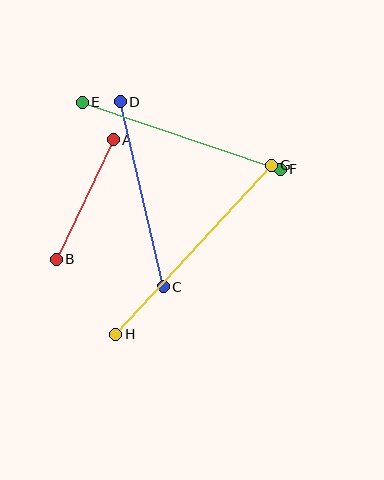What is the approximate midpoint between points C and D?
The midpoint is at approximately (142, 194) pixels.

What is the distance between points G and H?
The distance is approximately 229 pixels.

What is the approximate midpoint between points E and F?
The midpoint is at approximately (181, 136) pixels.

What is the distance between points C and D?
The distance is approximately 190 pixels.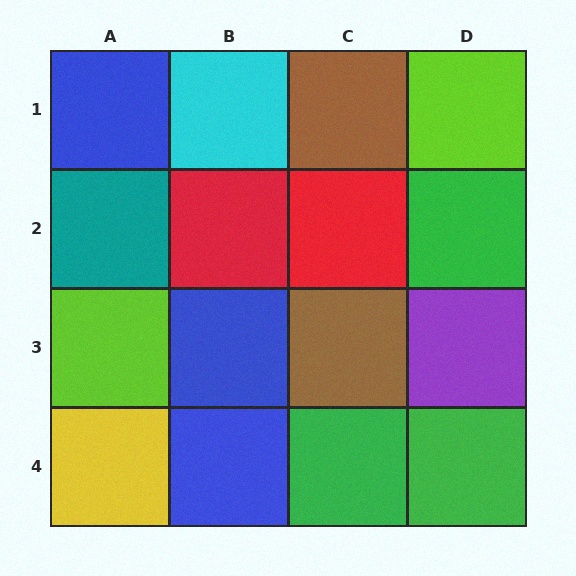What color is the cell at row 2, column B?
Red.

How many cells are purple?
1 cell is purple.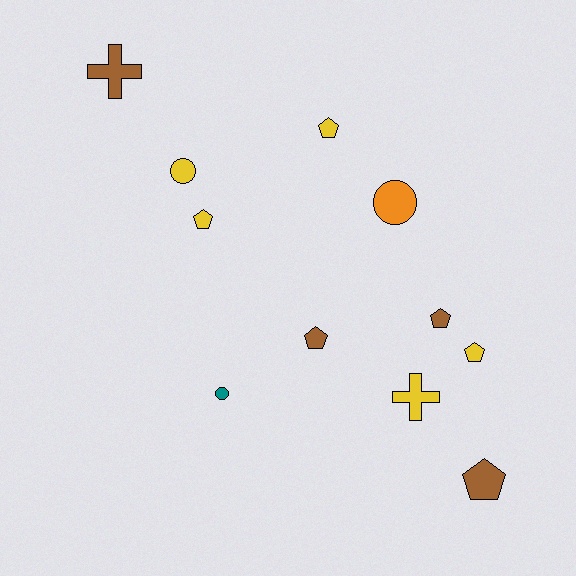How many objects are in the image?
There are 11 objects.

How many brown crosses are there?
There is 1 brown cross.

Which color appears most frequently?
Yellow, with 5 objects.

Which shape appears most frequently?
Pentagon, with 6 objects.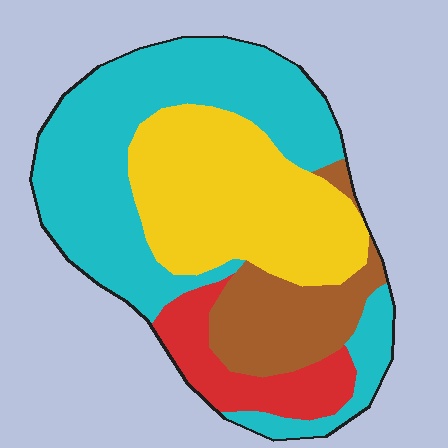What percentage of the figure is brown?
Brown takes up about one eighth (1/8) of the figure.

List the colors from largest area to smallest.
From largest to smallest: cyan, yellow, brown, red.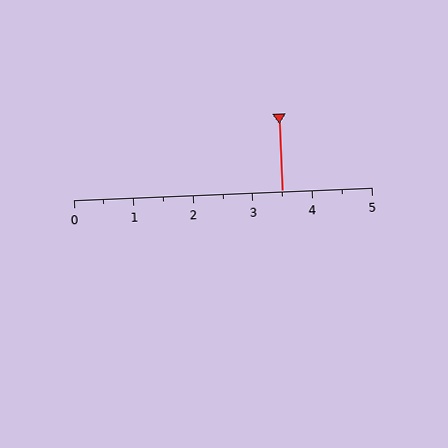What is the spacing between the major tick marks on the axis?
The major ticks are spaced 1 apart.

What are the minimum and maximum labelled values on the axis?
The axis runs from 0 to 5.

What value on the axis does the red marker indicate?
The marker indicates approximately 3.5.